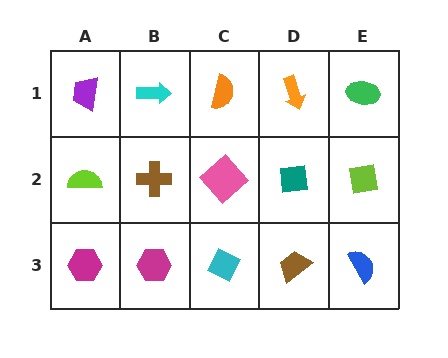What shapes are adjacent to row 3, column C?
A pink diamond (row 2, column C), a magenta hexagon (row 3, column B), a brown trapezoid (row 3, column D).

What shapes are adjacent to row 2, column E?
A green ellipse (row 1, column E), a blue semicircle (row 3, column E), a teal square (row 2, column D).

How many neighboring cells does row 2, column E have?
3.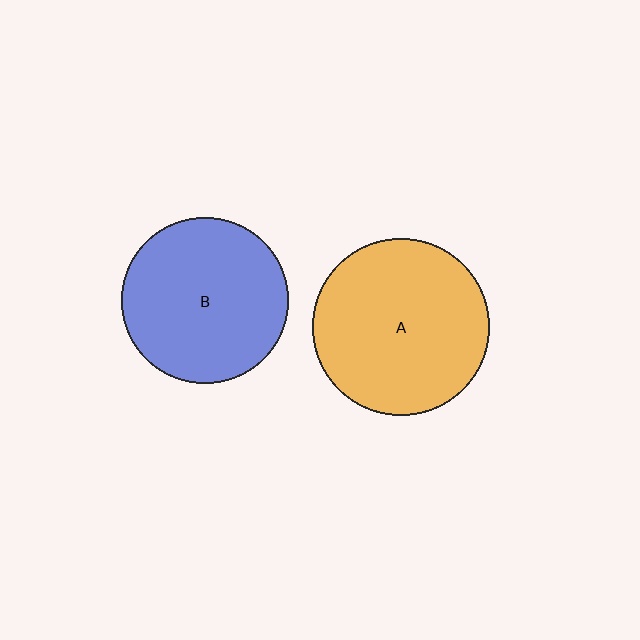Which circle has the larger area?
Circle A (orange).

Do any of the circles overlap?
No, none of the circles overlap.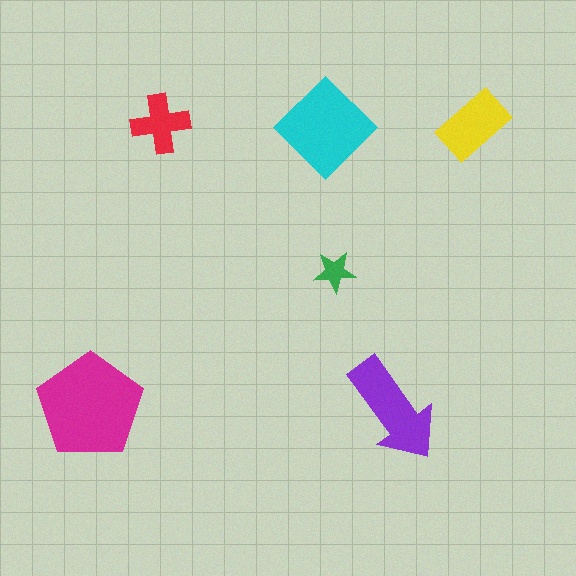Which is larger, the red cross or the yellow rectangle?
The yellow rectangle.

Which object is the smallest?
The green star.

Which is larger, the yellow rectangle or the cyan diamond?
The cyan diamond.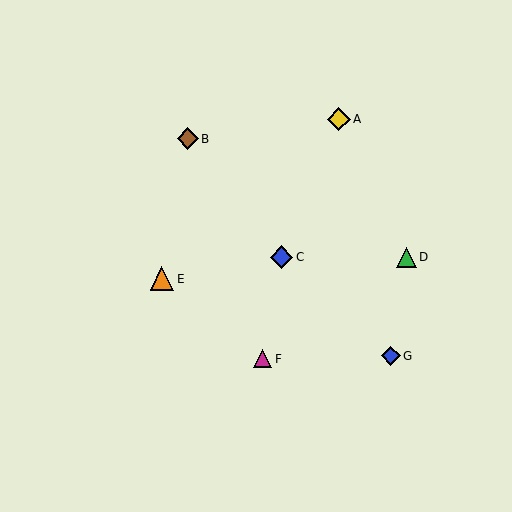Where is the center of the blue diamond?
The center of the blue diamond is at (391, 356).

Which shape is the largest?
The orange triangle (labeled E) is the largest.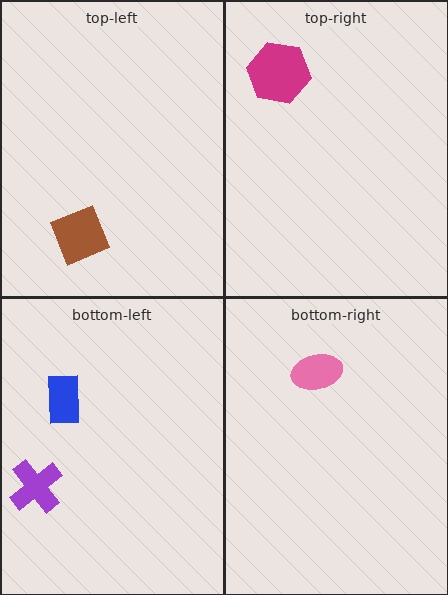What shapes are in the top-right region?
The magenta hexagon.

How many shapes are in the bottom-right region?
1.